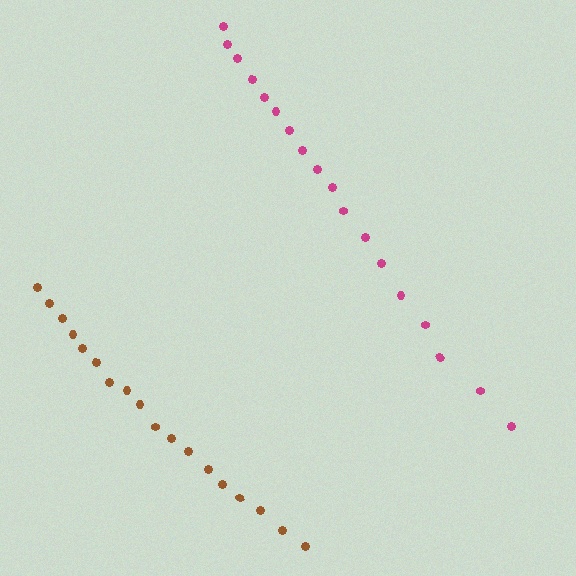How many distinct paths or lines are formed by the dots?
There are 2 distinct paths.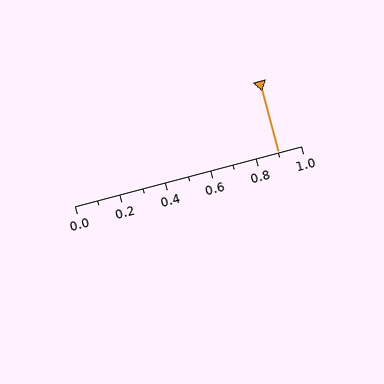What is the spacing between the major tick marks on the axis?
The major ticks are spaced 0.2 apart.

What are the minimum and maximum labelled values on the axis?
The axis runs from 0.0 to 1.0.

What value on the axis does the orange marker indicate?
The marker indicates approximately 0.9.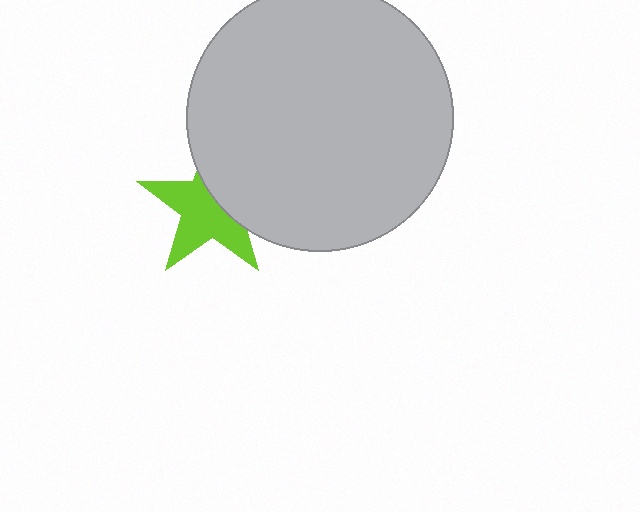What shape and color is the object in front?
The object in front is a light gray circle.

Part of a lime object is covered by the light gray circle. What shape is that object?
It is a star.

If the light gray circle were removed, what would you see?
You would see the complete lime star.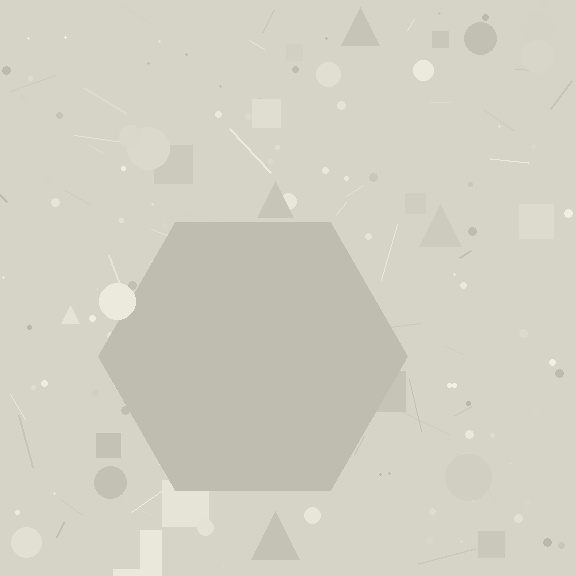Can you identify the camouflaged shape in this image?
The camouflaged shape is a hexagon.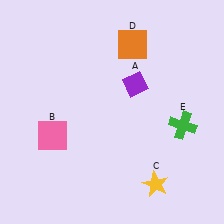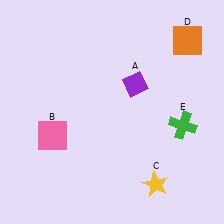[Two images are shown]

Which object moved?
The orange square (D) moved right.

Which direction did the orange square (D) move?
The orange square (D) moved right.